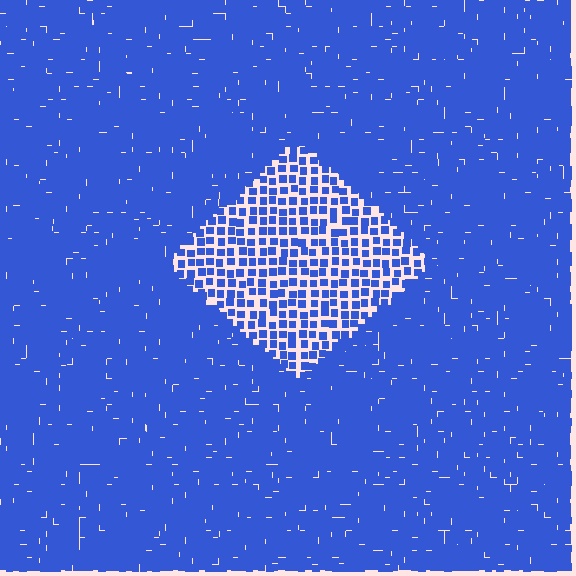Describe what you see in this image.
The image contains small blue elements arranged at two different densities. A diamond-shaped region is visible where the elements are less densely packed than the surrounding area.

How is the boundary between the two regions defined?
The boundary is defined by a change in element density (approximately 2.4x ratio). All elements are the same color, size, and shape.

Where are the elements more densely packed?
The elements are more densely packed outside the diamond boundary.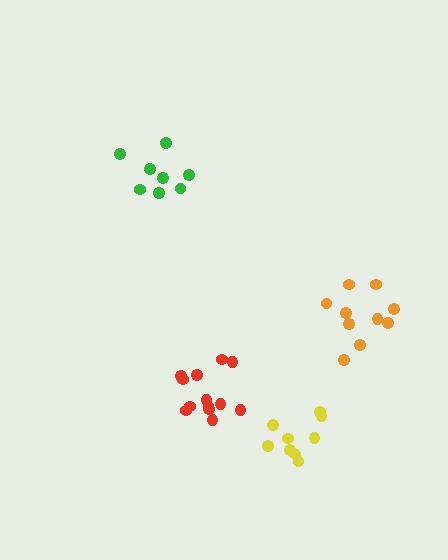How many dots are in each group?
Group 1: 10 dots, Group 2: 9 dots, Group 3: 13 dots, Group 4: 8 dots (40 total).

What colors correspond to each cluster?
The clusters are colored: orange, yellow, red, green.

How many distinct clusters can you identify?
There are 4 distinct clusters.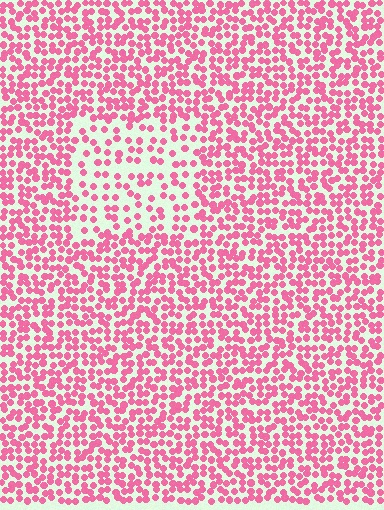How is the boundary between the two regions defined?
The boundary is defined by a change in element density (approximately 2.0x ratio). All elements are the same color, size, and shape.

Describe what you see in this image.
The image contains small pink elements arranged at two different densities. A rectangle-shaped region is visible where the elements are less densely packed than the surrounding area.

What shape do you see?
I see a rectangle.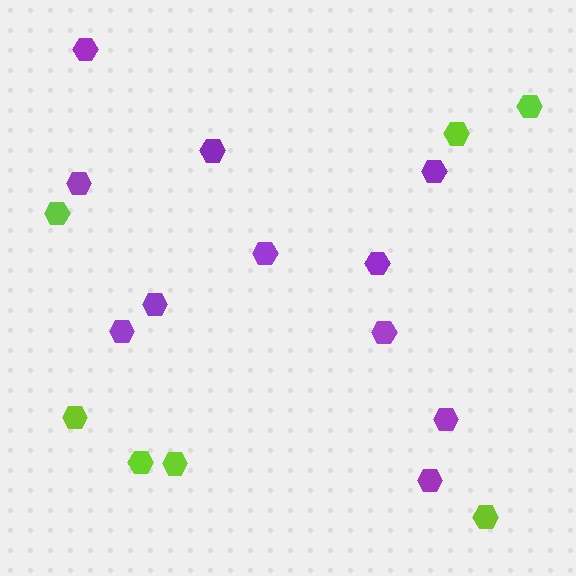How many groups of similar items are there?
There are 2 groups: one group of lime hexagons (7) and one group of purple hexagons (11).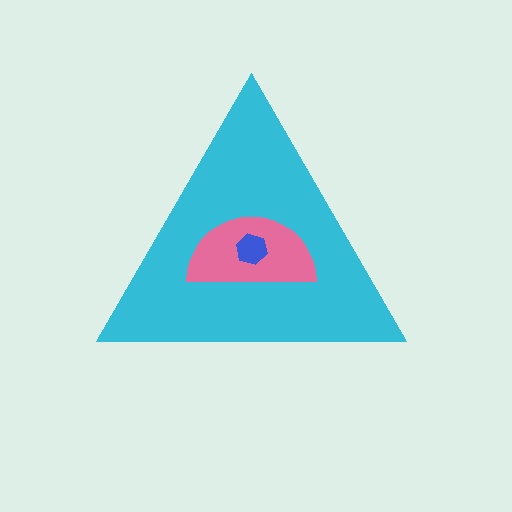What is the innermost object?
The blue hexagon.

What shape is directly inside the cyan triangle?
The pink semicircle.